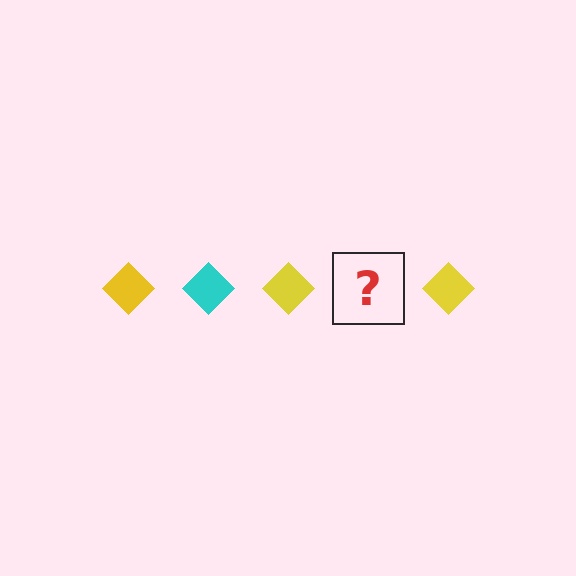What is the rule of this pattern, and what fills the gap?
The rule is that the pattern cycles through yellow, cyan diamonds. The gap should be filled with a cyan diamond.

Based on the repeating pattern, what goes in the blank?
The blank should be a cyan diamond.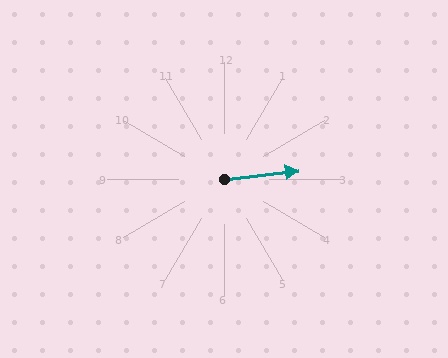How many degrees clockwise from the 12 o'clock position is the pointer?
Approximately 84 degrees.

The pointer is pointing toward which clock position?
Roughly 3 o'clock.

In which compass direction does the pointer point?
East.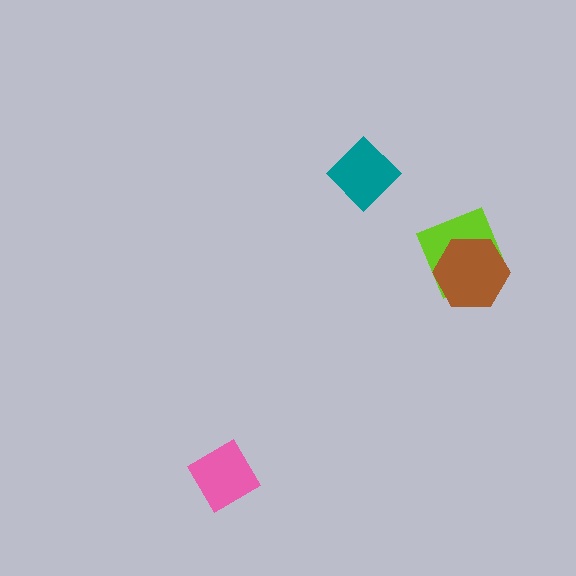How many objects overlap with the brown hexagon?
1 object overlaps with the brown hexagon.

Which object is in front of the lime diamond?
The brown hexagon is in front of the lime diamond.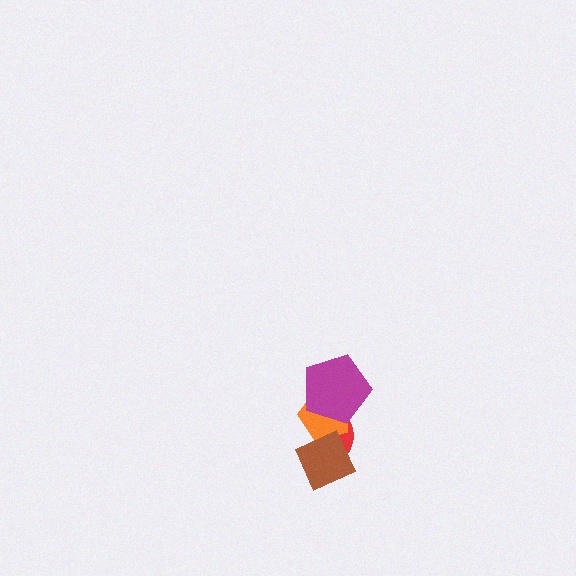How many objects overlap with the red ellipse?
3 objects overlap with the red ellipse.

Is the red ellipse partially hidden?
Yes, it is partially covered by another shape.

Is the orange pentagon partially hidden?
Yes, it is partially covered by another shape.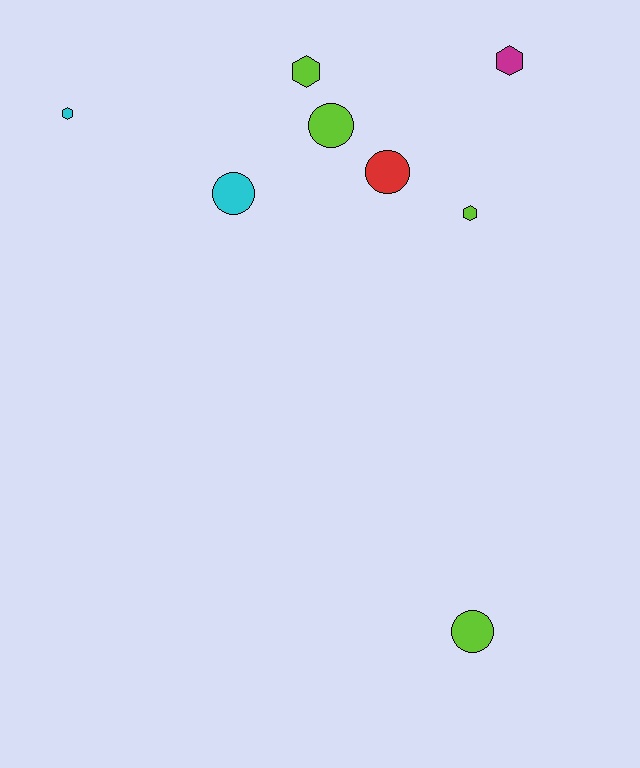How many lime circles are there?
There are 2 lime circles.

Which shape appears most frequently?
Circle, with 4 objects.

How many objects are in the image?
There are 8 objects.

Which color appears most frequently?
Lime, with 4 objects.